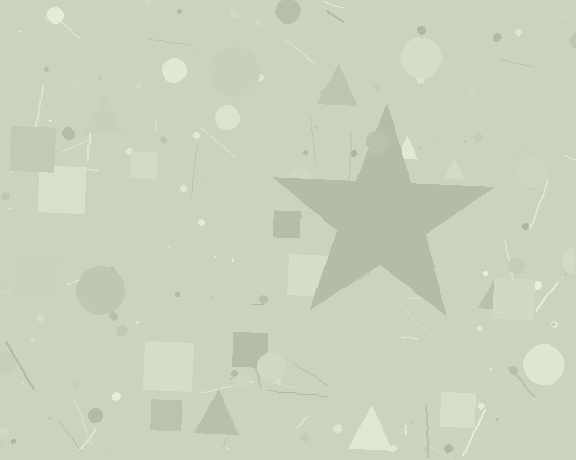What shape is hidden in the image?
A star is hidden in the image.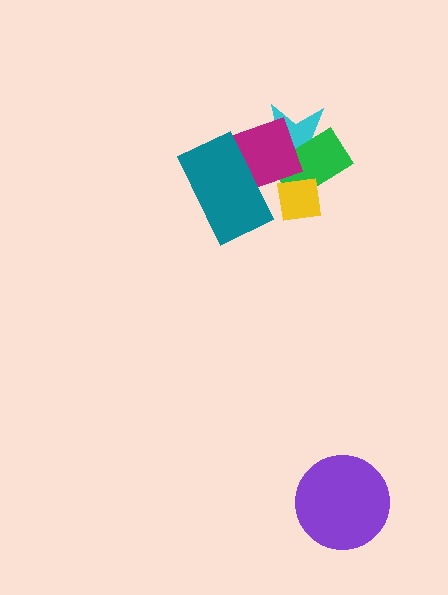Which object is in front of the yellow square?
The magenta diamond is in front of the yellow square.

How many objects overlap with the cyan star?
4 objects overlap with the cyan star.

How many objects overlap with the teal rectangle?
2 objects overlap with the teal rectangle.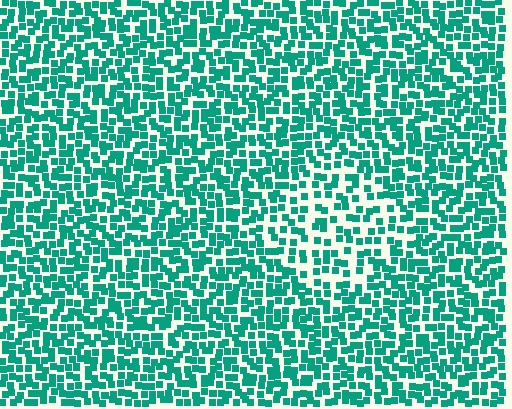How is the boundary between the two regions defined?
The boundary is defined by a change in element density (approximately 1.7x ratio). All elements are the same color, size, and shape.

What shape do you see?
I see a diamond.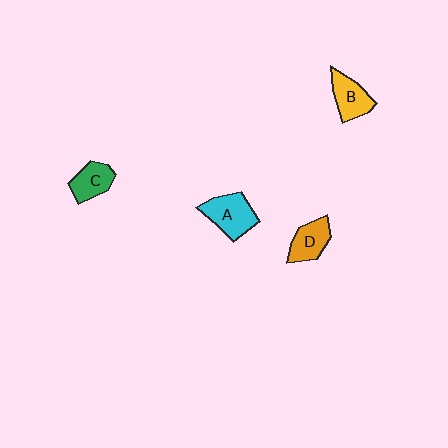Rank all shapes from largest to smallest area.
From largest to smallest: A (cyan), B (yellow), D (orange), C (green).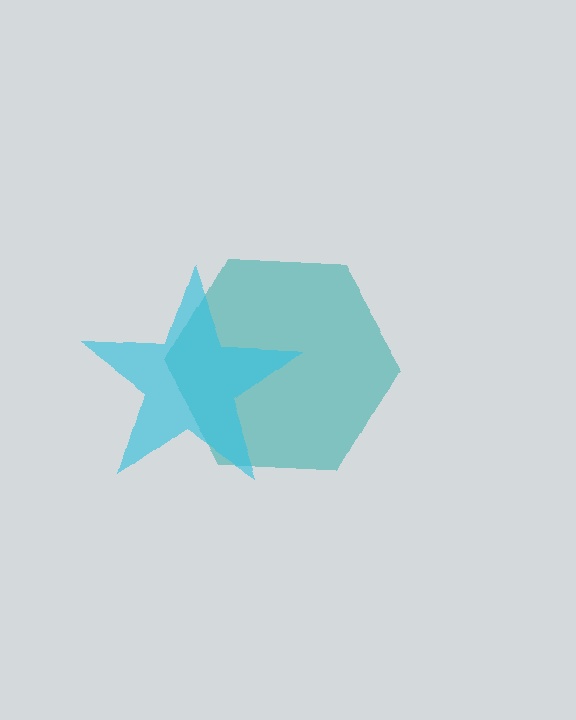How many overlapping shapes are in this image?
There are 2 overlapping shapes in the image.